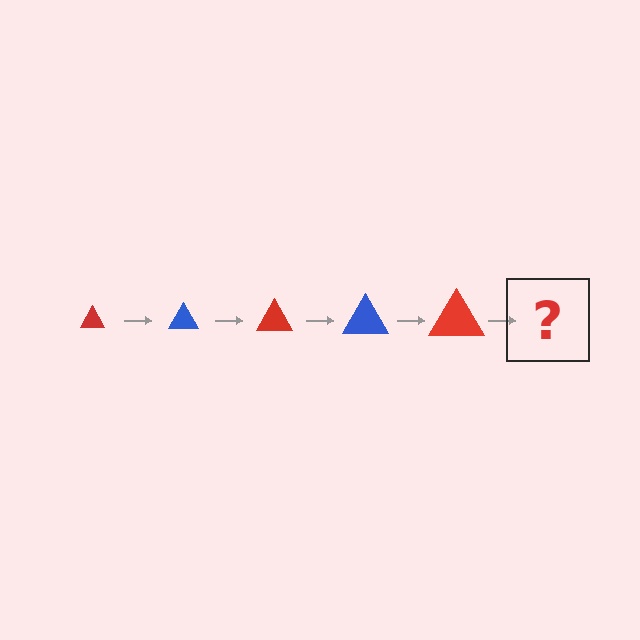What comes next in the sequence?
The next element should be a blue triangle, larger than the previous one.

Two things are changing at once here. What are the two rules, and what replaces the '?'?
The two rules are that the triangle grows larger each step and the color cycles through red and blue. The '?' should be a blue triangle, larger than the previous one.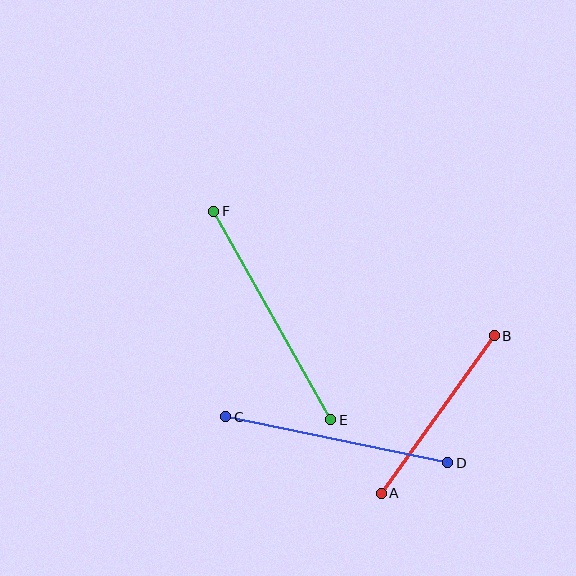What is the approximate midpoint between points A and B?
The midpoint is at approximately (438, 415) pixels.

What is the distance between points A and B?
The distance is approximately 194 pixels.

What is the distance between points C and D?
The distance is approximately 227 pixels.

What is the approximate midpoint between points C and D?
The midpoint is at approximately (337, 440) pixels.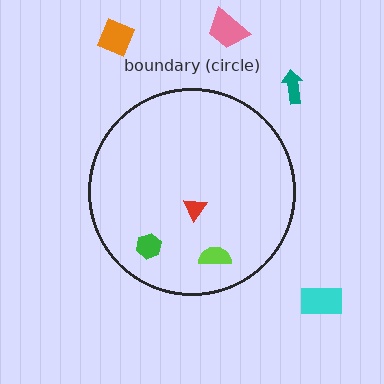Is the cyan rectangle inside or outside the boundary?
Outside.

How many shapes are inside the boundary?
3 inside, 4 outside.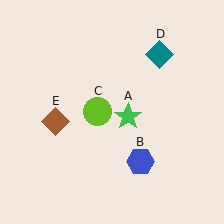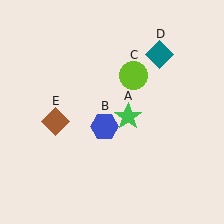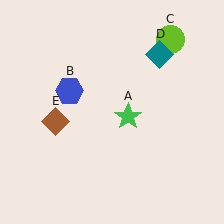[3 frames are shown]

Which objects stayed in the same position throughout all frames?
Green star (object A) and teal diamond (object D) and brown diamond (object E) remained stationary.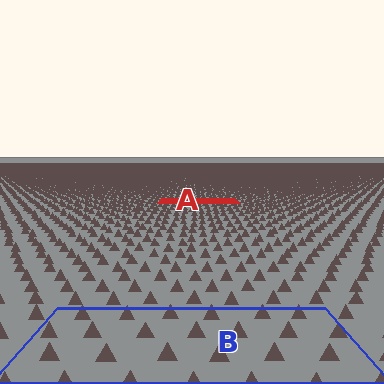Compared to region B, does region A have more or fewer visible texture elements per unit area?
Region A has more texture elements per unit area — they are packed more densely because it is farther away.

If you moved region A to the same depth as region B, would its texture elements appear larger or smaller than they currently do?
They would appear larger. At a closer depth, the same texture elements are projected at a bigger on-screen size.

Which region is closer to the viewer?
Region B is closer. The texture elements there are larger and more spread out.